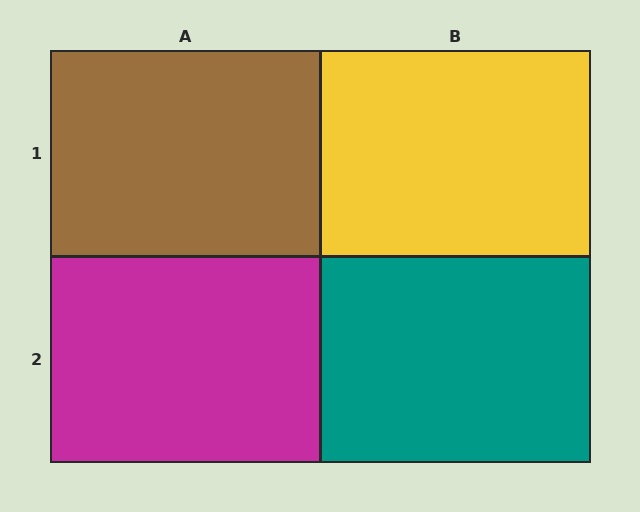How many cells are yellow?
1 cell is yellow.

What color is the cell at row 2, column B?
Teal.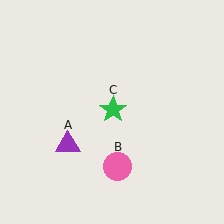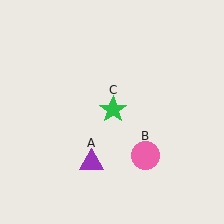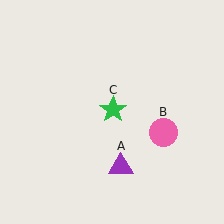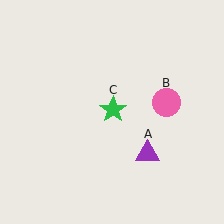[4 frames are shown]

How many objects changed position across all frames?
2 objects changed position: purple triangle (object A), pink circle (object B).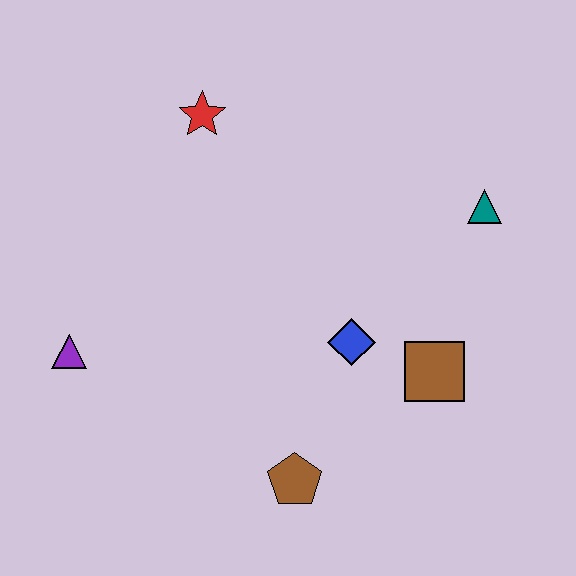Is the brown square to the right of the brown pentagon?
Yes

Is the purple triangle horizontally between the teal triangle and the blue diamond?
No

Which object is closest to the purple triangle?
The brown pentagon is closest to the purple triangle.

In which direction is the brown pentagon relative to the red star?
The brown pentagon is below the red star.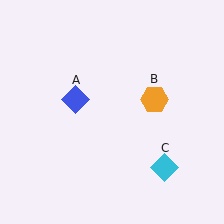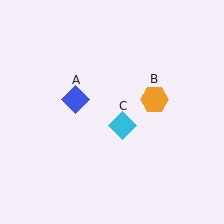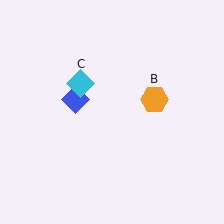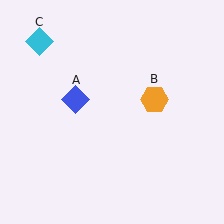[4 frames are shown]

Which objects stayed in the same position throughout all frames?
Blue diamond (object A) and orange hexagon (object B) remained stationary.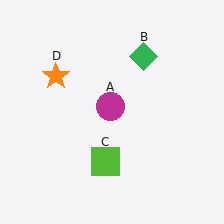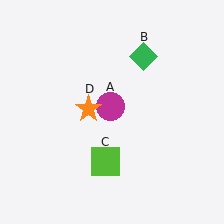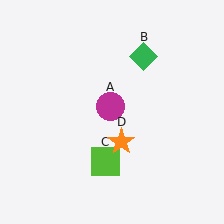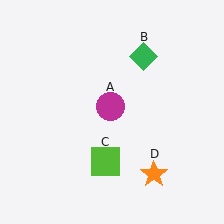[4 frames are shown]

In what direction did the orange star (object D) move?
The orange star (object D) moved down and to the right.